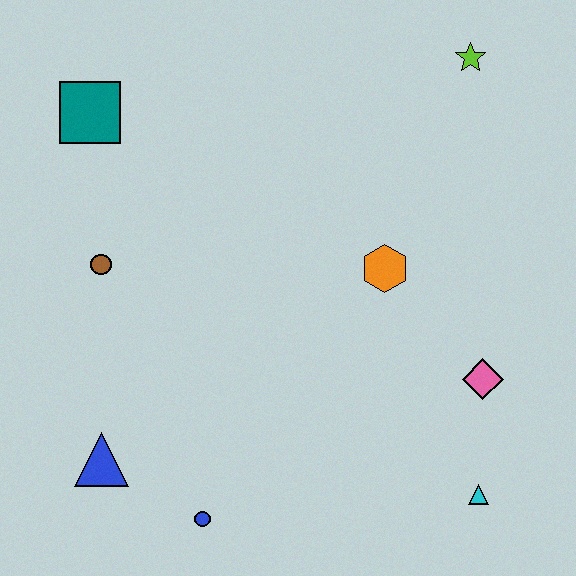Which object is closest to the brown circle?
The teal square is closest to the brown circle.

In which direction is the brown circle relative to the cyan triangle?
The brown circle is to the left of the cyan triangle.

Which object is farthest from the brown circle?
The cyan triangle is farthest from the brown circle.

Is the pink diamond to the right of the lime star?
Yes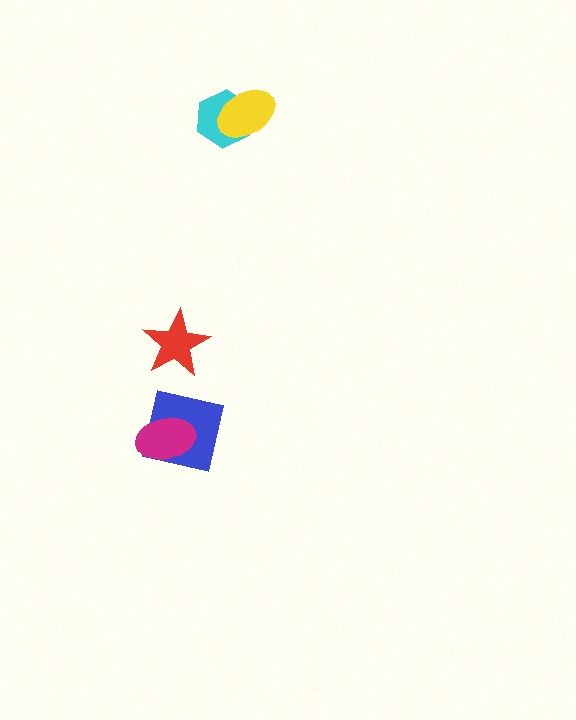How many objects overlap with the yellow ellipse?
1 object overlaps with the yellow ellipse.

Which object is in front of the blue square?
The magenta ellipse is in front of the blue square.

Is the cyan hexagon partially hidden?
Yes, it is partially covered by another shape.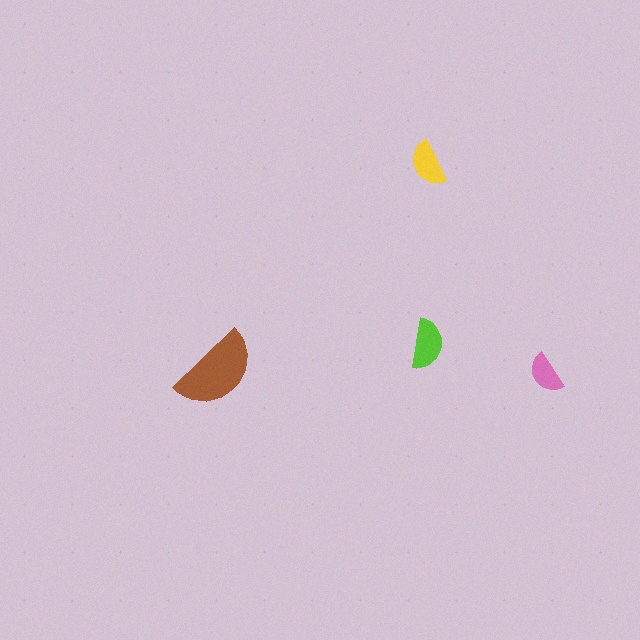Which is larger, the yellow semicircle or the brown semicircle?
The brown one.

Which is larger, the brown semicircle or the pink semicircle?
The brown one.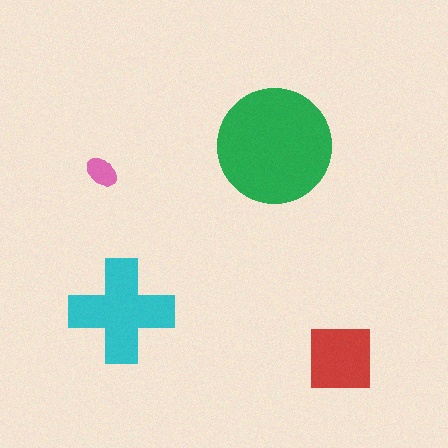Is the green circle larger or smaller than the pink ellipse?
Larger.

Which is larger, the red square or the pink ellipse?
The red square.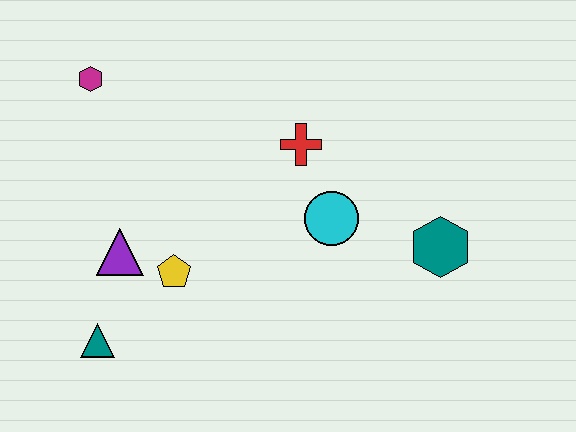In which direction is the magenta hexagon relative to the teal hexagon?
The magenta hexagon is to the left of the teal hexagon.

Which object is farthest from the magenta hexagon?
The teal hexagon is farthest from the magenta hexagon.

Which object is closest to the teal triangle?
The purple triangle is closest to the teal triangle.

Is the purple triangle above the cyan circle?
No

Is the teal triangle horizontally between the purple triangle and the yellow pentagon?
No